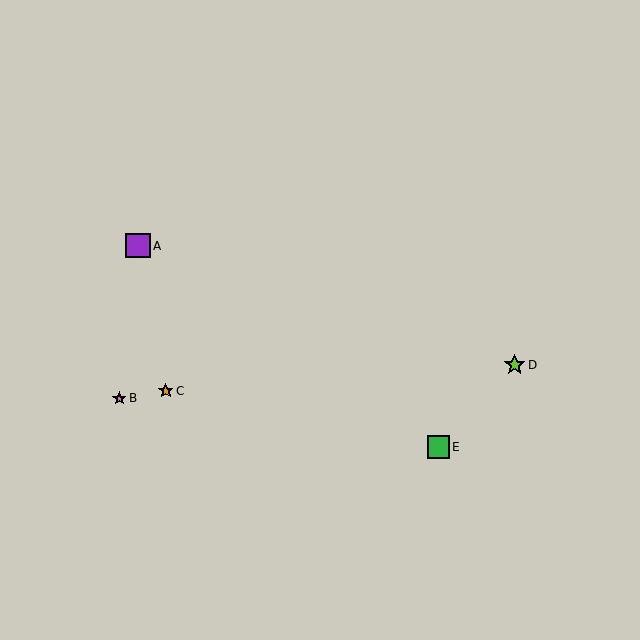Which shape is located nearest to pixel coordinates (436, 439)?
The green square (labeled E) at (438, 447) is nearest to that location.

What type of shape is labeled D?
Shape D is a lime star.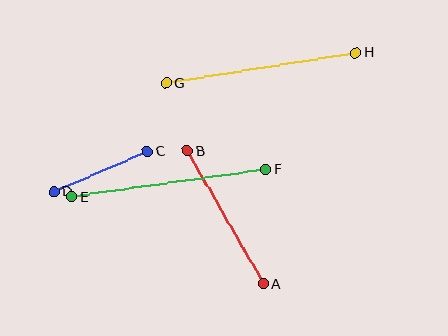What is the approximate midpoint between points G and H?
The midpoint is at approximately (261, 68) pixels.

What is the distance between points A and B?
The distance is approximately 153 pixels.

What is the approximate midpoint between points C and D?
The midpoint is at approximately (100, 171) pixels.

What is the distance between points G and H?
The distance is approximately 192 pixels.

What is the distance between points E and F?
The distance is approximately 196 pixels.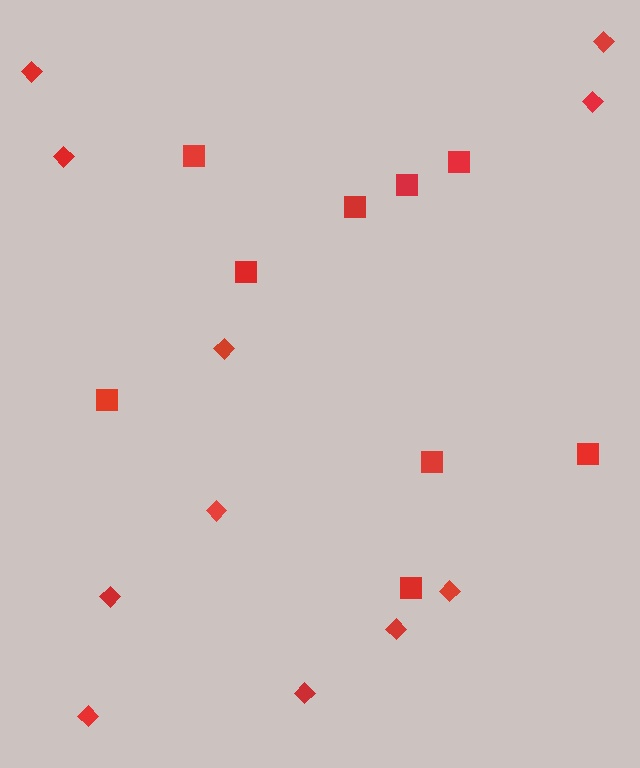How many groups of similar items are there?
There are 2 groups: one group of squares (9) and one group of diamonds (11).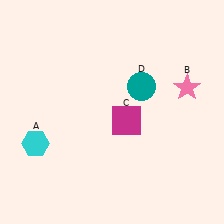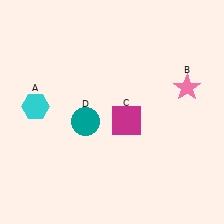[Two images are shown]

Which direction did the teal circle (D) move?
The teal circle (D) moved left.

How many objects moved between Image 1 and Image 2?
2 objects moved between the two images.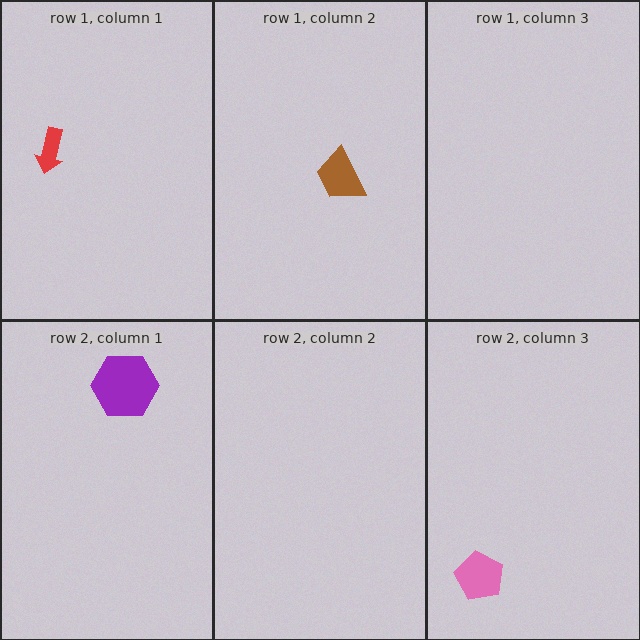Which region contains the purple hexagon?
The row 2, column 1 region.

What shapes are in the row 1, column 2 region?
The brown trapezoid.